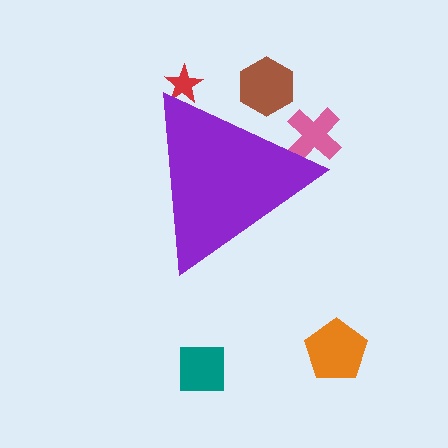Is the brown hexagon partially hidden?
Yes, the brown hexagon is partially hidden behind the purple triangle.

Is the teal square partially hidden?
No, the teal square is fully visible.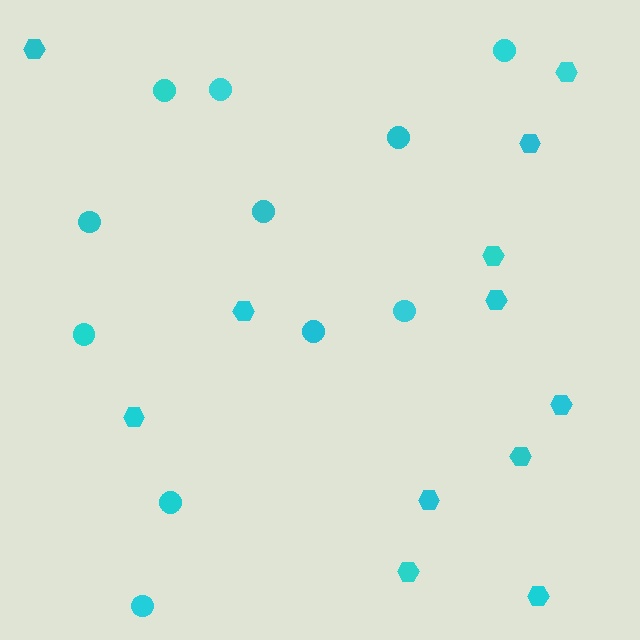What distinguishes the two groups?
There are 2 groups: one group of hexagons (12) and one group of circles (11).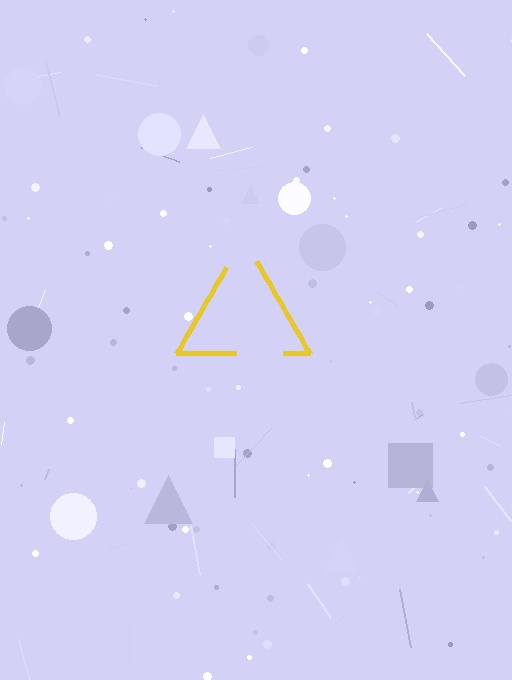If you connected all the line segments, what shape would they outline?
They would outline a triangle.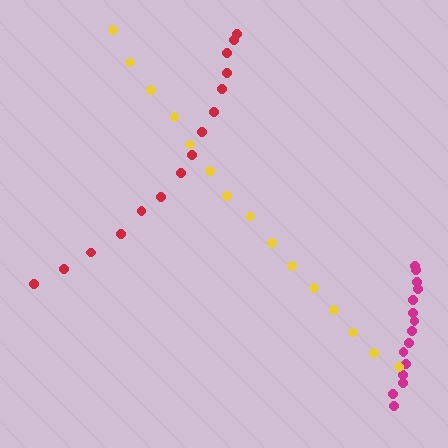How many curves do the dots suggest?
There are 3 distinct paths.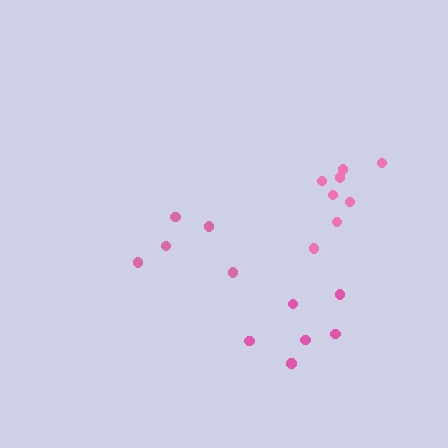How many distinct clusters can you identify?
There are 3 distinct clusters.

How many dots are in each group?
Group 1: 5 dots, Group 2: 8 dots, Group 3: 6 dots (19 total).